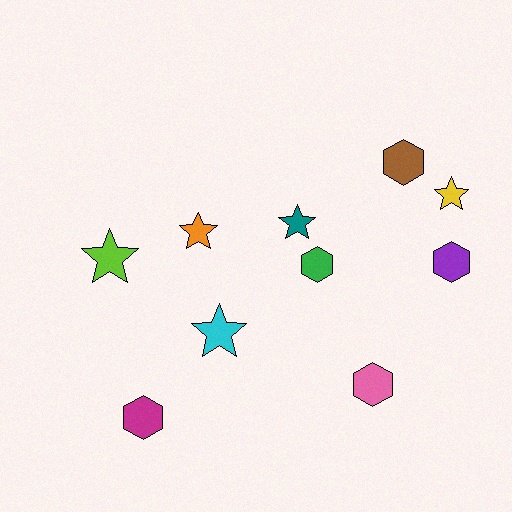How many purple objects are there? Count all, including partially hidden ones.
There is 1 purple object.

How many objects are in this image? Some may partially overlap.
There are 10 objects.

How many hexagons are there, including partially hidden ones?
There are 5 hexagons.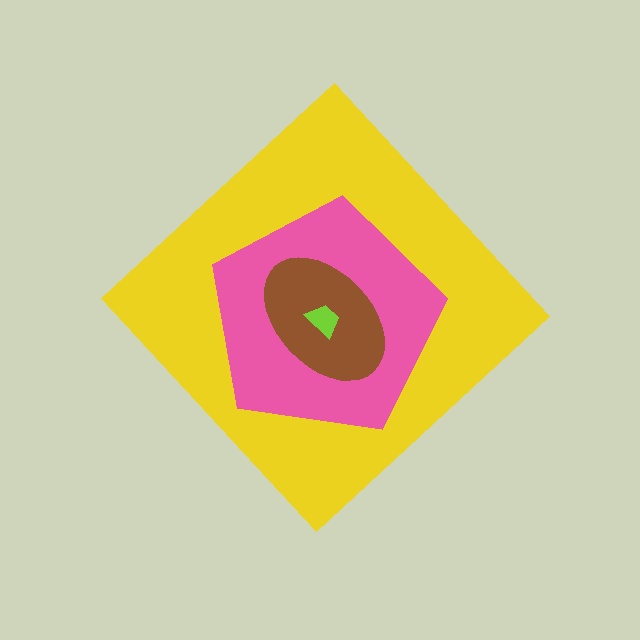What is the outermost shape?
The yellow diamond.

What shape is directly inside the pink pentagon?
The brown ellipse.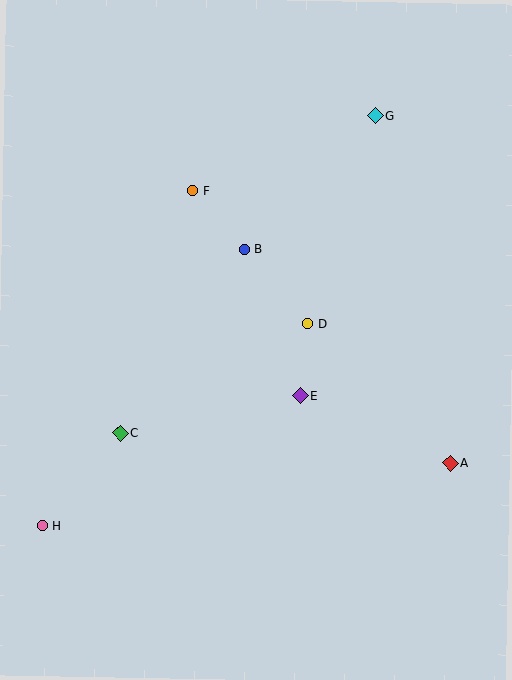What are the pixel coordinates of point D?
Point D is at (308, 324).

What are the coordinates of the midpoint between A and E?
The midpoint between A and E is at (375, 429).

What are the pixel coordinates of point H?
Point H is at (42, 526).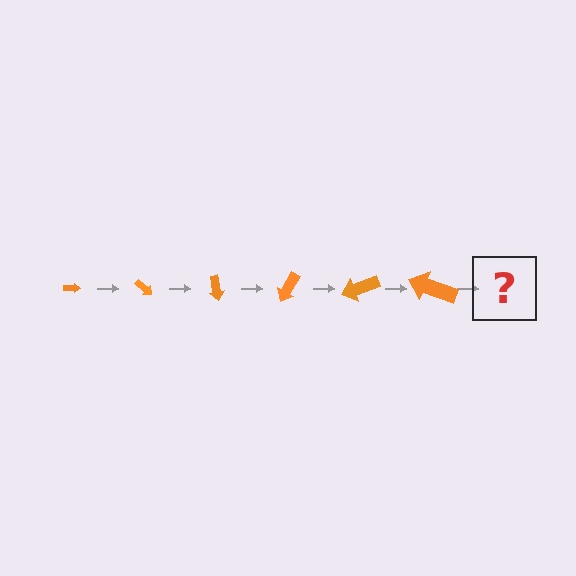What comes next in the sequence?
The next element should be an arrow, larger than the previous one and rotated 240 degrees from the start.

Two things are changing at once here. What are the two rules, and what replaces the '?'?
The two rules are that the arrow grows larger each step and it rotates 40 degrees each step. The '?' should be an arrow, larger than the previous one and rotated 240 degrees from the start.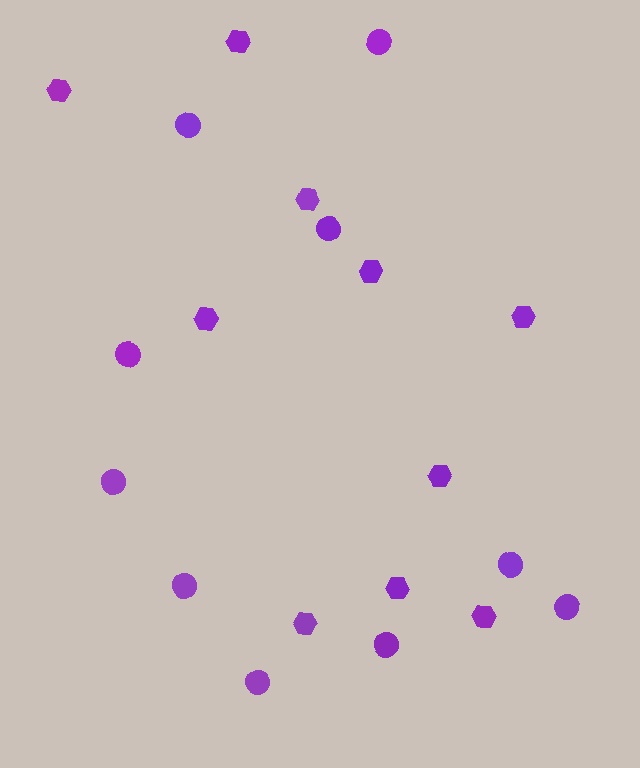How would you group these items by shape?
There are 2 groups: one group of hexagons (10) and one group of circles (10).